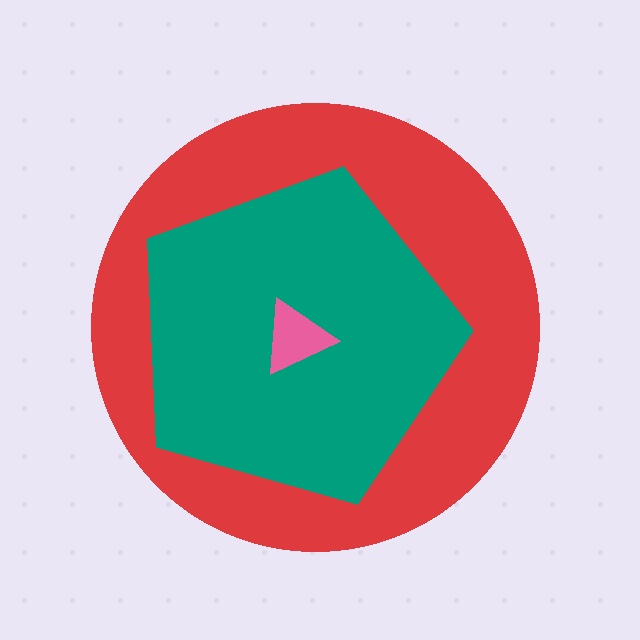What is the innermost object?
The pink triangle.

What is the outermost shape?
The red circle.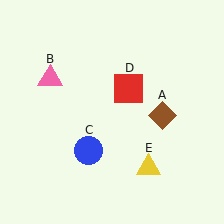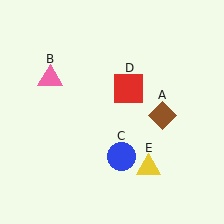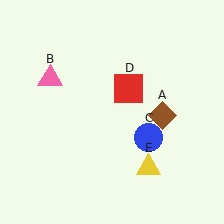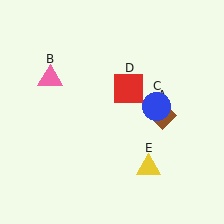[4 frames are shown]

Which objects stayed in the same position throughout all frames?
Brown diamond (object A) and pink triangle (object B) and red square (object D) and yellow triangle (object E) remained stationary.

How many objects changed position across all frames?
1 object changed position: blue circle (object C).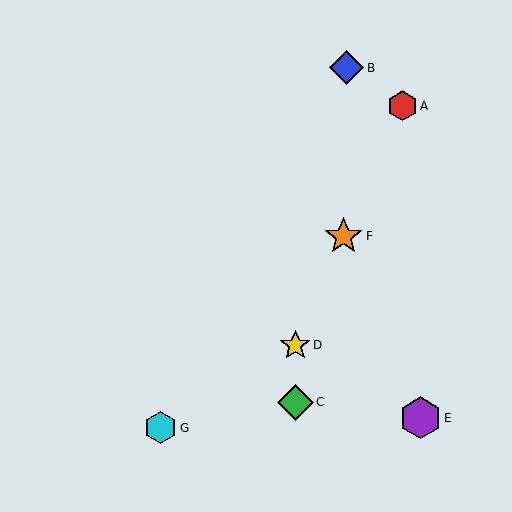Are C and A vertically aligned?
No, C is at x≈295 and A is at x≈402.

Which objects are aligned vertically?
Objects C, D are aligned vertically.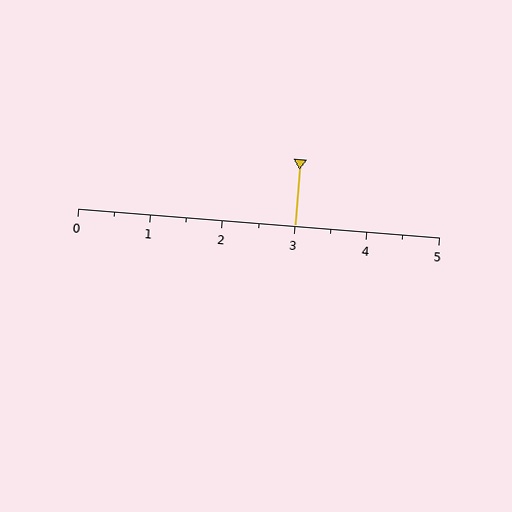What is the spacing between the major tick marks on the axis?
The major ticks are spaced 1 apart.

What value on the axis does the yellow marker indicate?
The marker indicates approximately 3.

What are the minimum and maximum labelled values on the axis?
The axis runs from 0 to 5.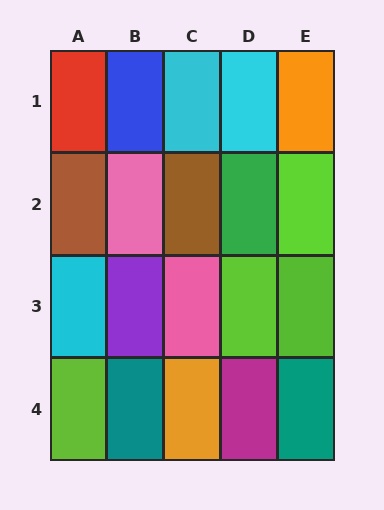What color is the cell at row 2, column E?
Lime.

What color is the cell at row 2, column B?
Pink.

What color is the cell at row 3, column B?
Purple.